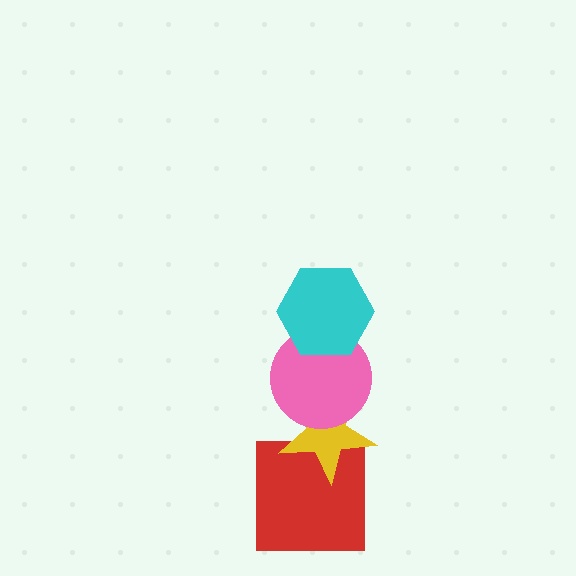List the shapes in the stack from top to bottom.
From top to bottom: the cyan hexagon, the pink circle, the yellow star, the red square.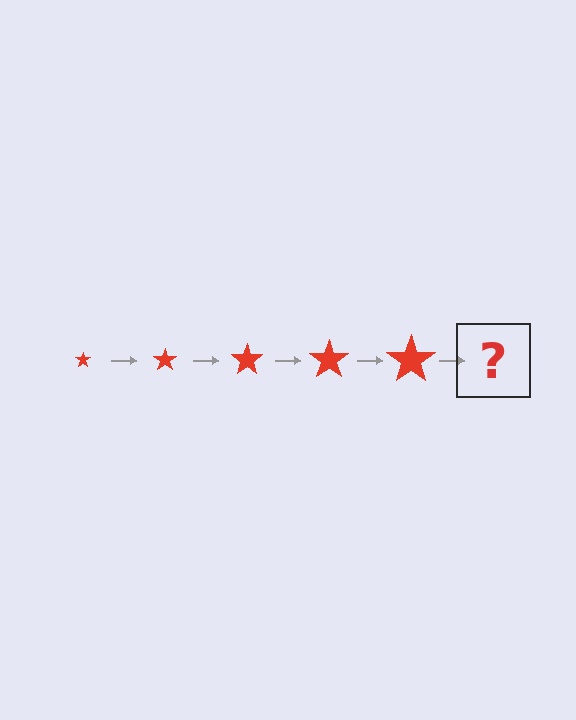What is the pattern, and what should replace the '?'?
The pattern is that the star gets progressively larger each step. The '?' should be a red star, larger than the previous one.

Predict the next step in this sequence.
The next step is a red star, larger than the previous one.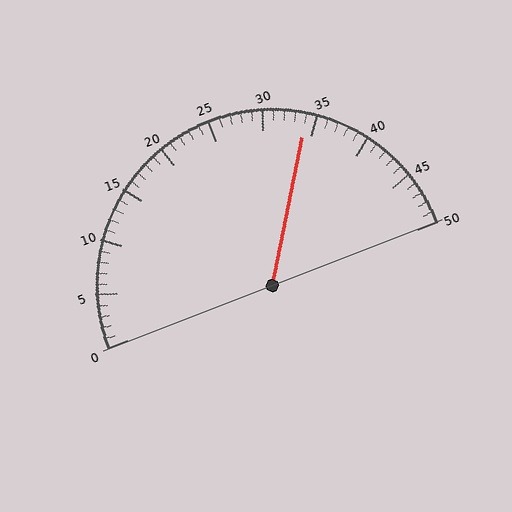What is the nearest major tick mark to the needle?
The nearest major tick mark is 35.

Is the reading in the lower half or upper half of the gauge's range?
The reading is in the upper half of the range (0 to 50).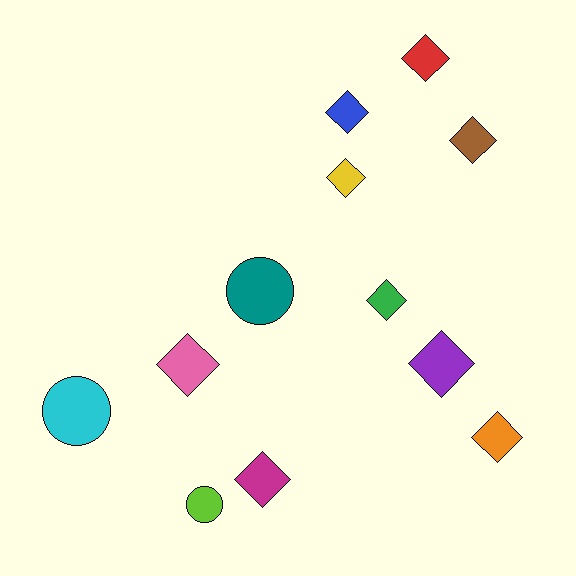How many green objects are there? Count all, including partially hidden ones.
There is 1 green object.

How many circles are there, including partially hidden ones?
There are 3 circles.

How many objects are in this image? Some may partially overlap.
There are 12 objects.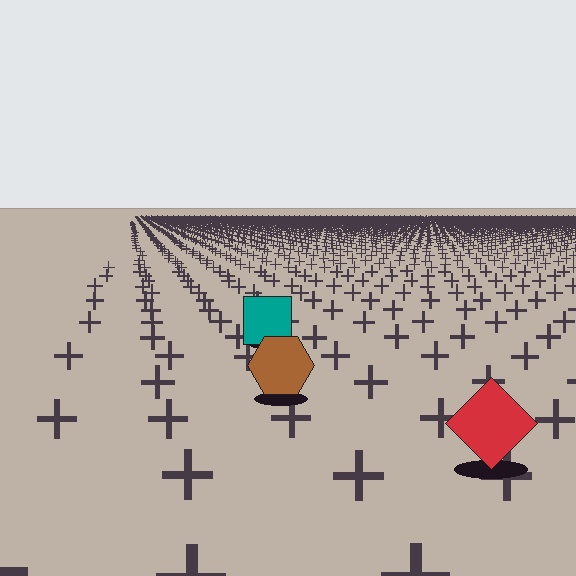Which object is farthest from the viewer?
The teal square is farthest from the viewer. It appears smaller and the ground texture around it is denser.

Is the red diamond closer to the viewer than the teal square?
Yes. The red diamond is closer — you can tell from the texture gradient: the ground texture is coarser near it.